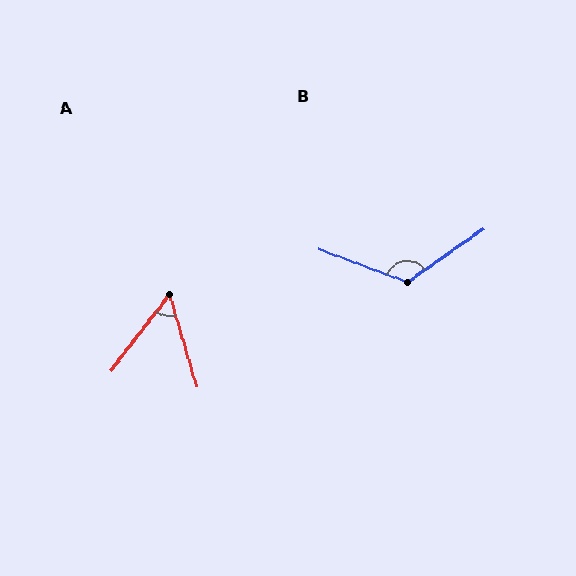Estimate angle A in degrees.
Approximately 54 degrees.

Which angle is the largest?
B, at approximately 125 degrees.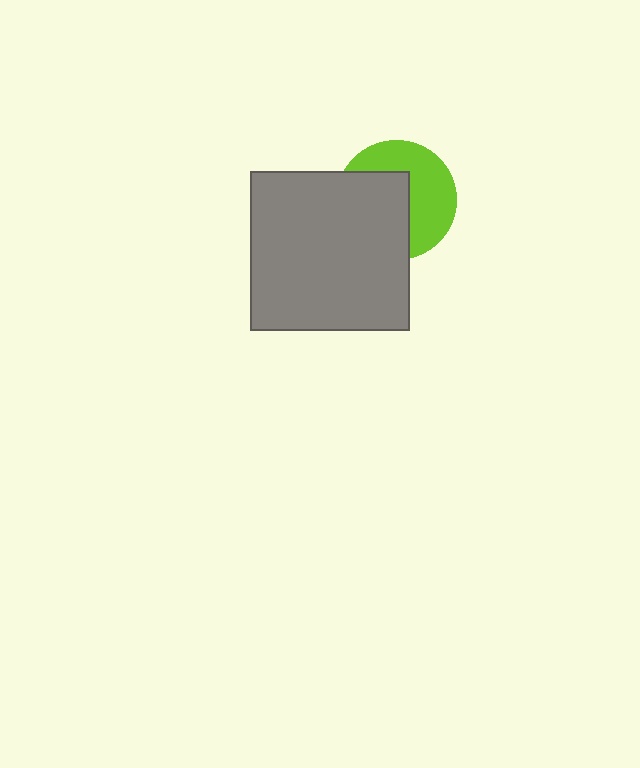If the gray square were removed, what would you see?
You would see the complete lime circle.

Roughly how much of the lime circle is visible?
About half of it is visible (roughly 50%).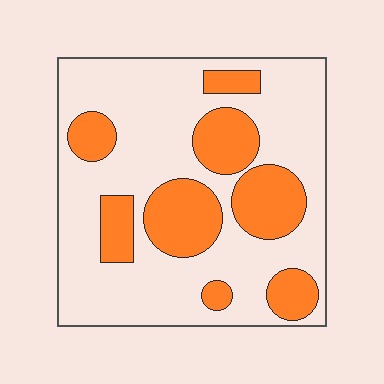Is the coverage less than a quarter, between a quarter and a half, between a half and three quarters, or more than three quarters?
Between a quarter and a half.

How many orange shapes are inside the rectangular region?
8.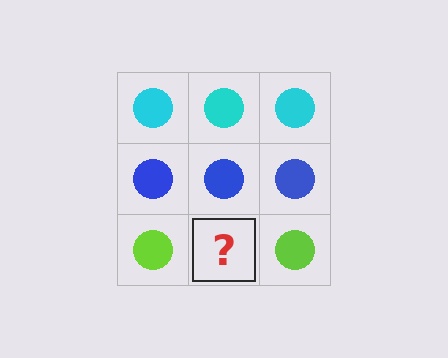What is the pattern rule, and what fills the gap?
The rule is that each row has a consistent color. The gap should be filled with a lime circle.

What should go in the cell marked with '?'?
The missing cell should contain a lime circle.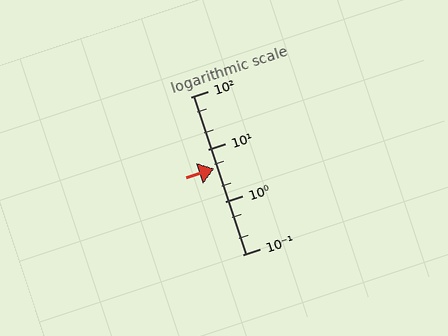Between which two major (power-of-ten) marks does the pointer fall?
The pointer is between 1 and 10.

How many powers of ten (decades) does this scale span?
The scale spans 3 decades, from 0.1 to 100.